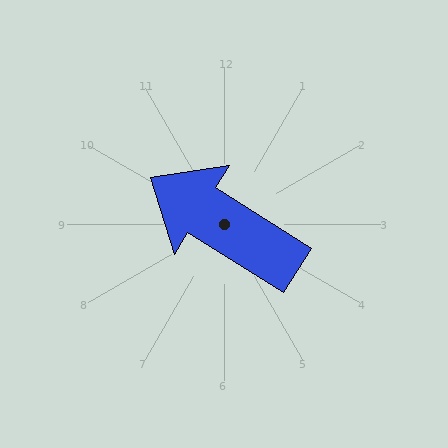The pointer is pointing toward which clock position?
Roughly 10 o'clock.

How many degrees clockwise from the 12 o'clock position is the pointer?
Approximately 302 degrees.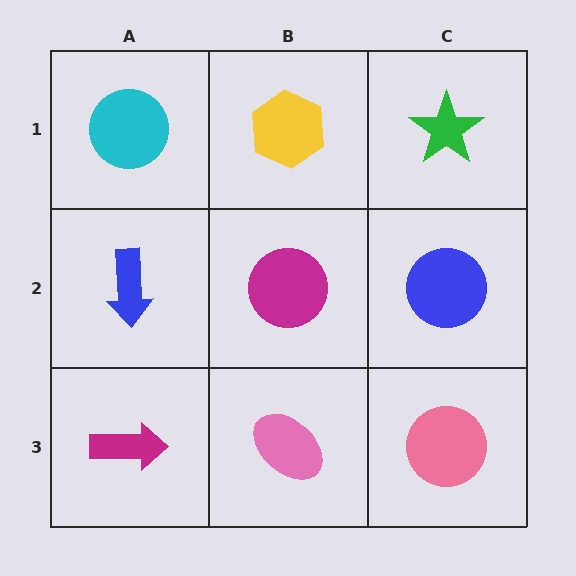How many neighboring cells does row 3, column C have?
2.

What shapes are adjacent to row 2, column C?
A green star (row 1, column C), a pink circle (row 3, column C), a magenta circle (row 2, column B).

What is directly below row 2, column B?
A pink ellipse.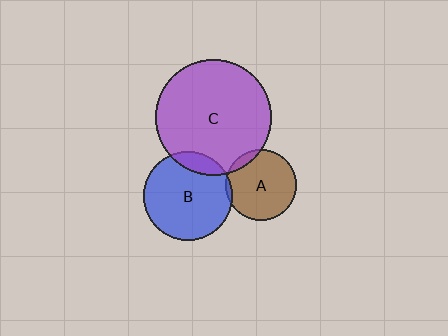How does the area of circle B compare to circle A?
Approximately 1.6 times.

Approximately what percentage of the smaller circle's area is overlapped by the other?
Approximately 10%.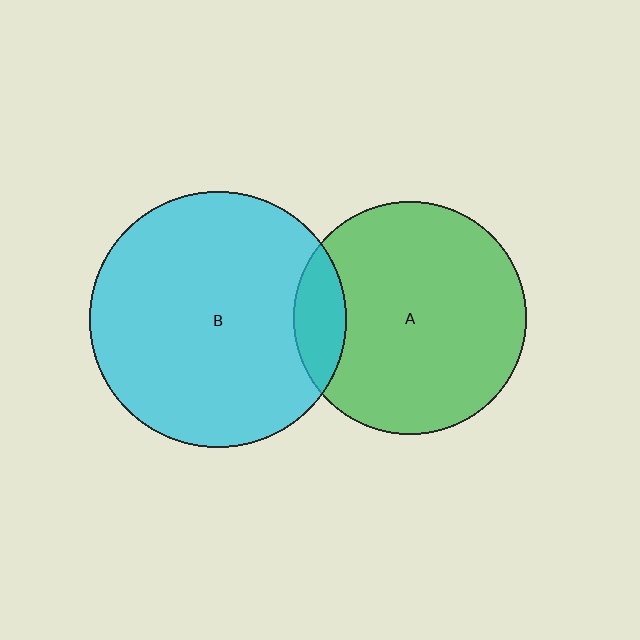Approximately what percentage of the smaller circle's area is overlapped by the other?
Approximately 15%.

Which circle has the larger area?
Circle B (cyan).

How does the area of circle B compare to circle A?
Approximately 1.2 times.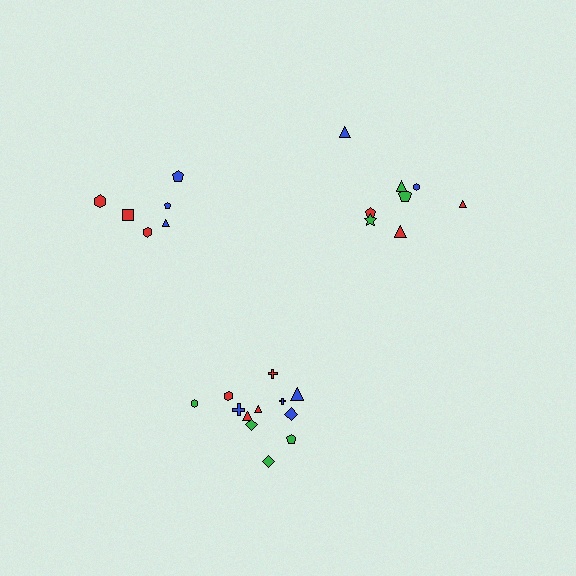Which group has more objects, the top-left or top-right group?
The top-right group.